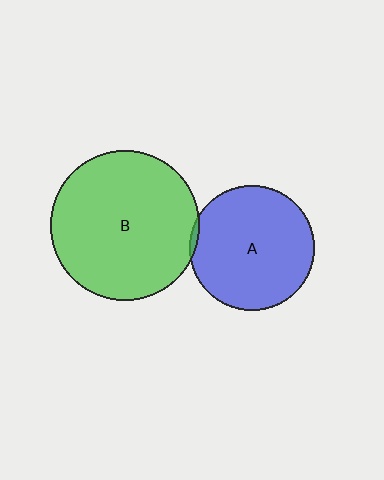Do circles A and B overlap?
Yes.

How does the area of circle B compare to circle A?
Approximately 1.4 times.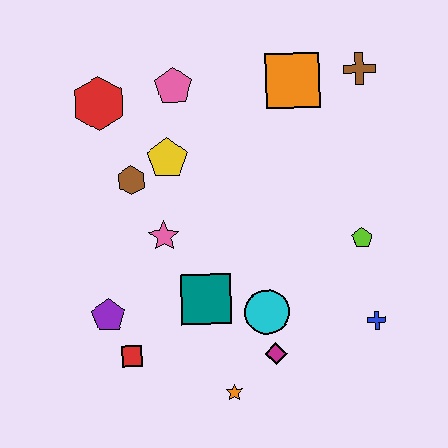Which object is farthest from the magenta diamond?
The red hexagon is farthest from the magenta diamond.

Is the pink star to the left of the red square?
No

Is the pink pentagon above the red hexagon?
Yes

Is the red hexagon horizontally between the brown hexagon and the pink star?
No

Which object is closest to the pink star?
The brown hexagon is closest to the pink star.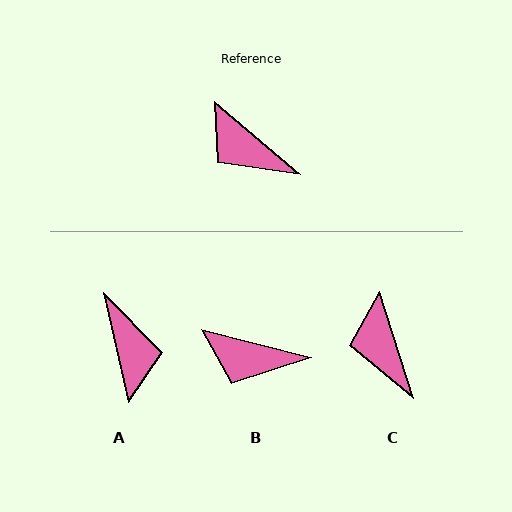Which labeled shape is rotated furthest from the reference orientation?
A, about 143 degrees away.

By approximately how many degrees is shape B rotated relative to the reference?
Approximately 26 degrees counter-clockwise.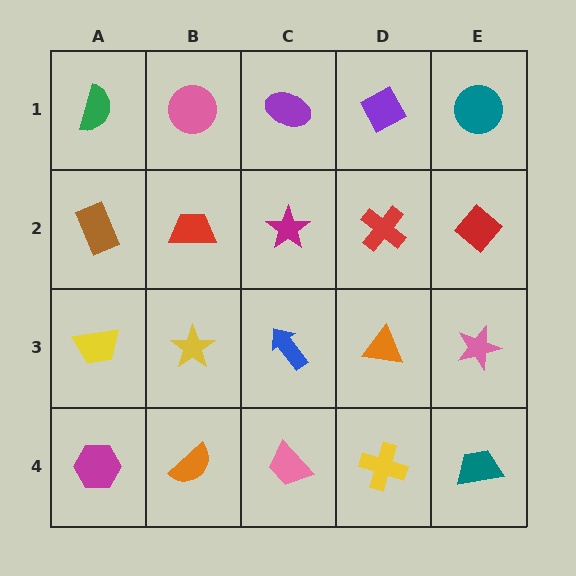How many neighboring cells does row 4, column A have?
2.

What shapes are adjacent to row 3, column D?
A red cross (row 2, column D), a yellow cross (row 4, column D), a blue arrow (row 3, column C), a pink star (row 3, column E).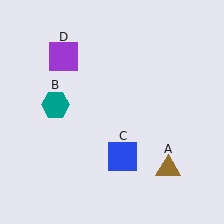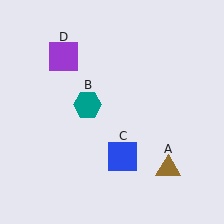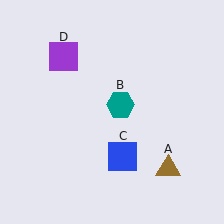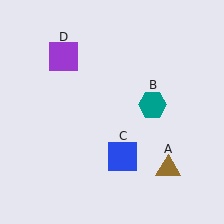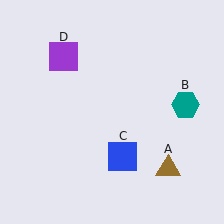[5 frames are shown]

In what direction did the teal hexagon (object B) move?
The teal hexagon (object B) moved right.